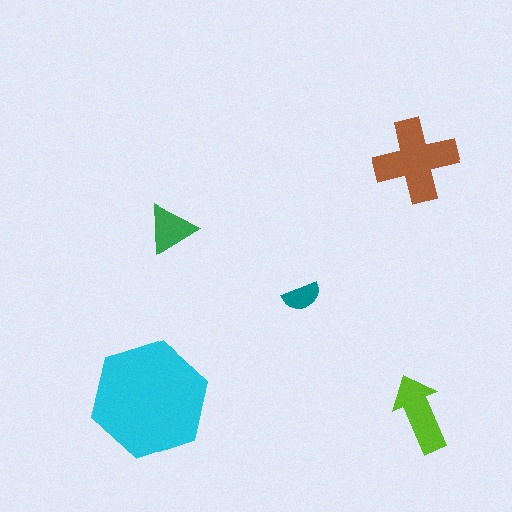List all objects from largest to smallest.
The cyan hexagon, the brown cross, the lime arrow, the green triangle, the teal semicircle.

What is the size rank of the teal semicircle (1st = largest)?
5th.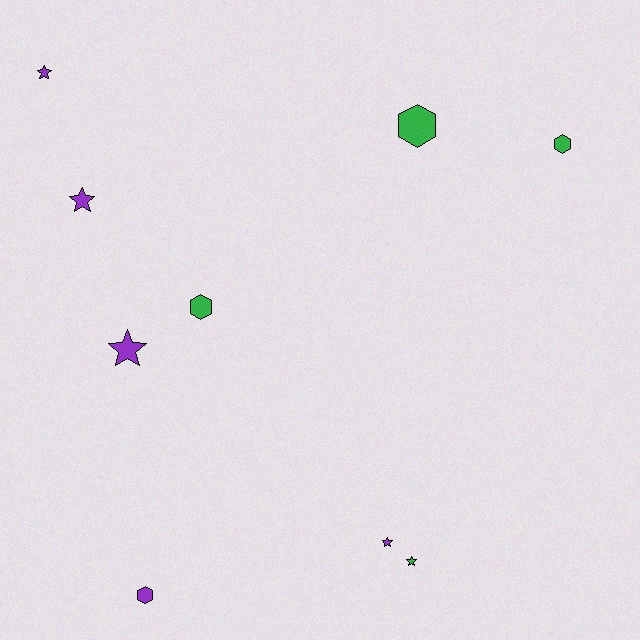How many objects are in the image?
There are 9 objects.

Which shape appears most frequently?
Star, with 5 objects.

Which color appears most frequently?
Purple, with 5 objects.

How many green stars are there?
There is 1 green star.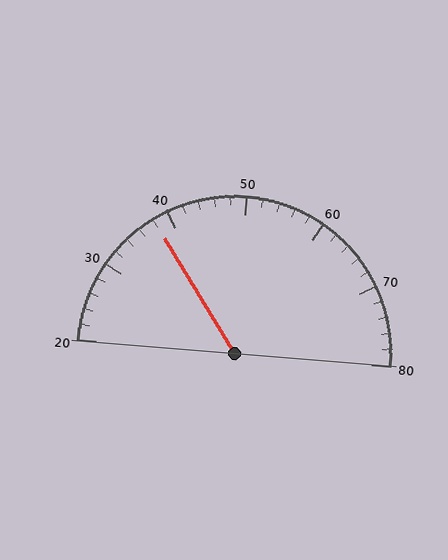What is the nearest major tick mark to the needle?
The nearest major tick mark is 40.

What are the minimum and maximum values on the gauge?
The gauge ranges from 20 to 80.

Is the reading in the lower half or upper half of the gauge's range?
The reading is in the lower half of the range (20 to 80).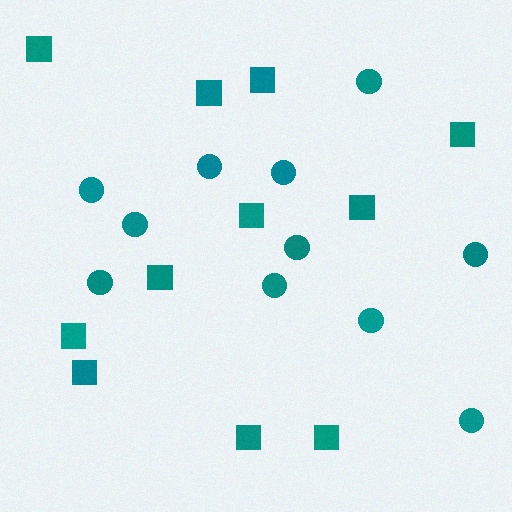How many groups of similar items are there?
There are 2 groups: one group of squares (11) and one group of circles (11).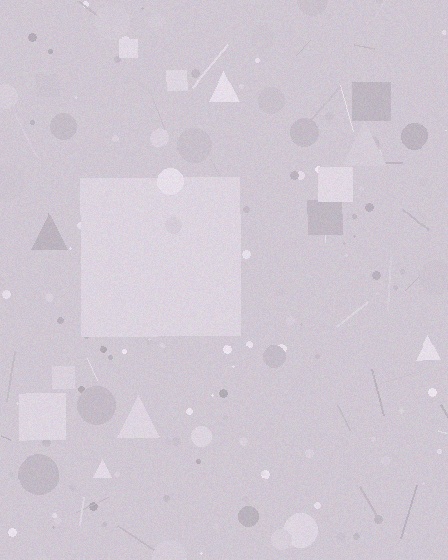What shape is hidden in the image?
A square is hidden in the image.